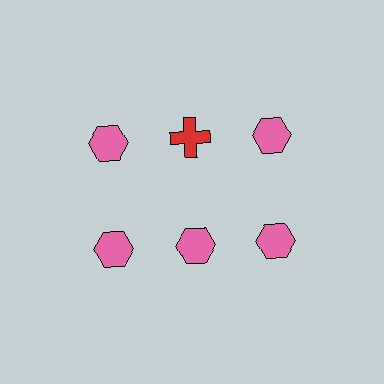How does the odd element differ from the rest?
It differs in both color (red instead of pink) and shape (cross instead of hexagon).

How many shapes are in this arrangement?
There are 6 shapes arranged in a grid pattern.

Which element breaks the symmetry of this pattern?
The red cross in the top row, second from left column breaks the symmetry. All other shapes are pink hexagons.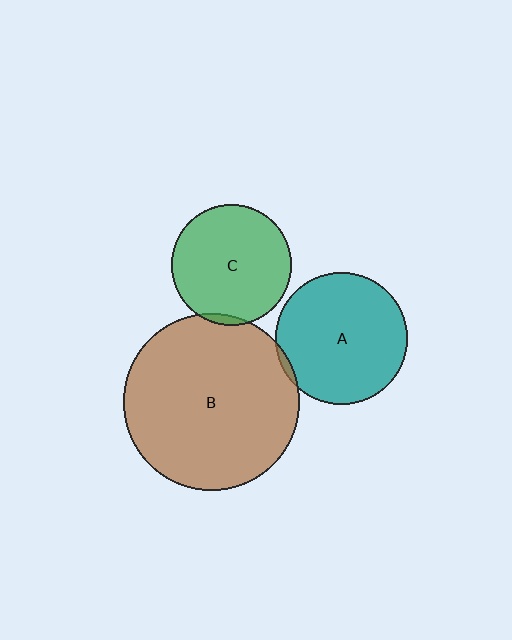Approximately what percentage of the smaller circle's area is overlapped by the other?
Approximately 5%.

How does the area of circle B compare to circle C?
Approximately 2.1 times.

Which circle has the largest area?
Circle B (brown).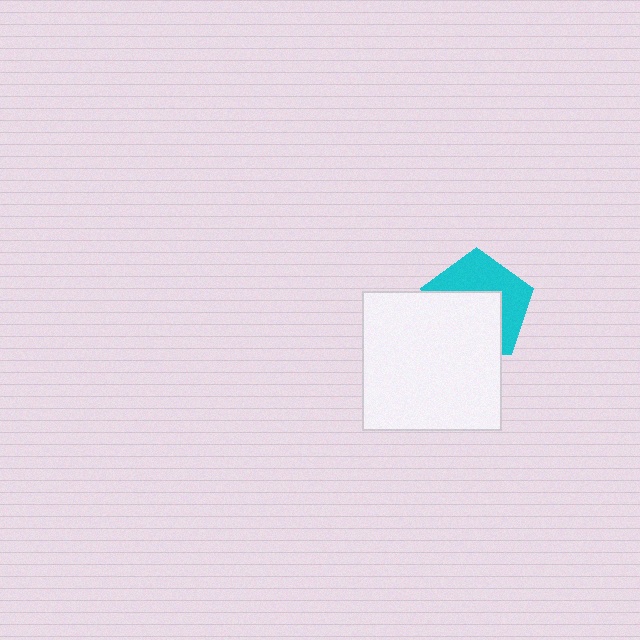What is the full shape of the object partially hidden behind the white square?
The partially hidden object is a cyan pentagon.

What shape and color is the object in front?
The object in front is a white square.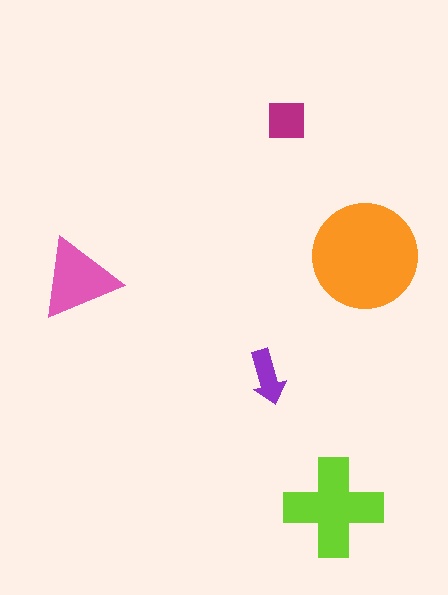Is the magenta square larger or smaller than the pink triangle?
Smaller.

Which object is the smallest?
The purple arrow.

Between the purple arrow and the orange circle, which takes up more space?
The orange circle.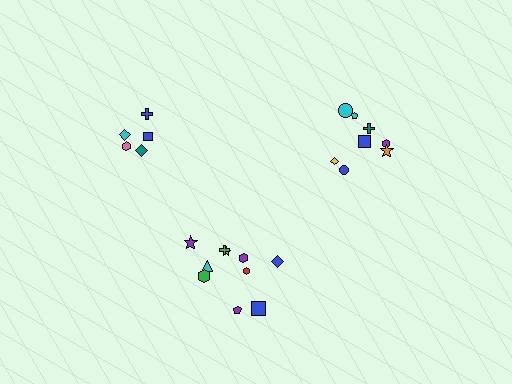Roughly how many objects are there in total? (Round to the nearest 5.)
Roughly 25 objects in total.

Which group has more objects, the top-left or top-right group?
The top-right group.